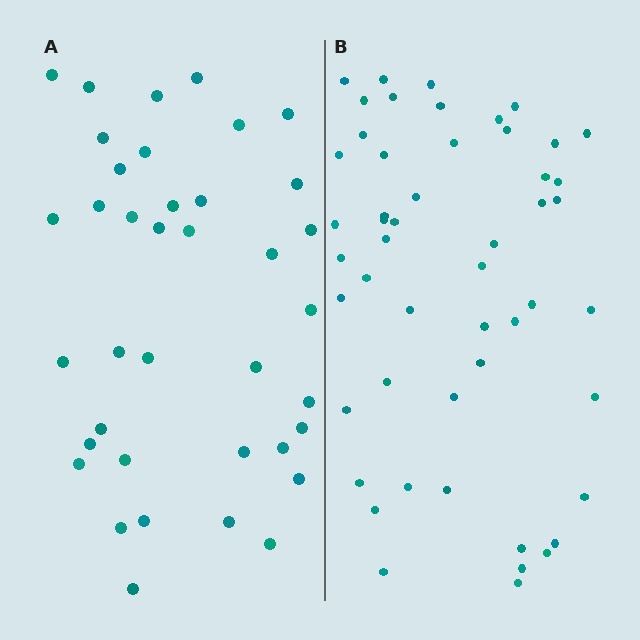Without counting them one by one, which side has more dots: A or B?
Region B (the right region) has more dots.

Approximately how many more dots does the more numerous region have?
Region B has approximately 15 more dots than region A.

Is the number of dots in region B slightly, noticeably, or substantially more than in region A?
Region B has noticeably more, but not dramatically so. The ratio is roughly 1.3 to 1.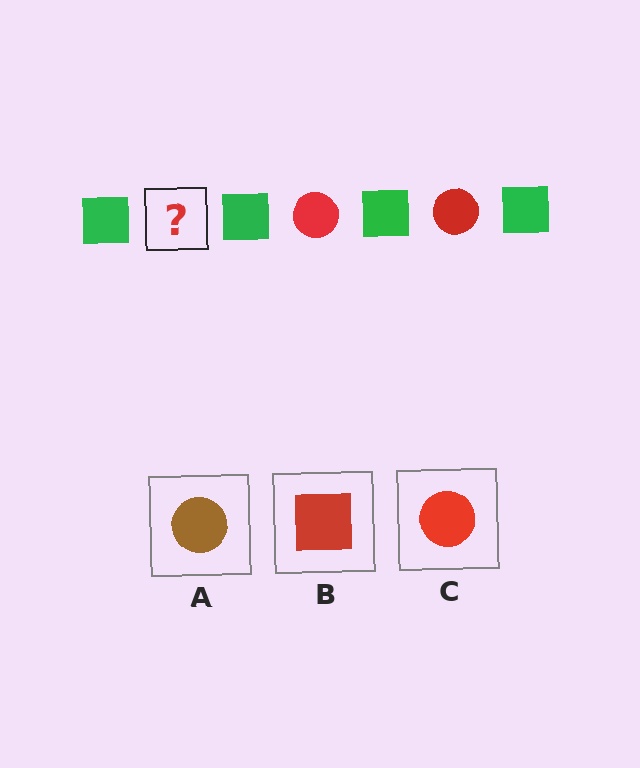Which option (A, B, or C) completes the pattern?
C.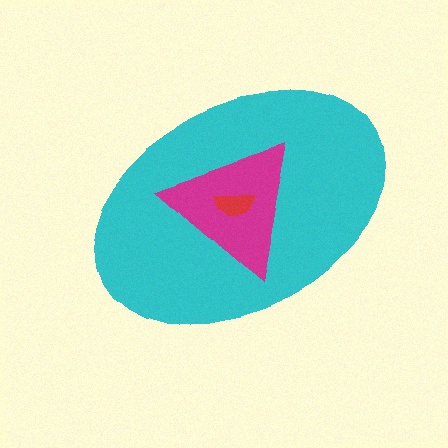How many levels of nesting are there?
3.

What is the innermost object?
The red semicircle.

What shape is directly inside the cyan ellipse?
The magenta triangle.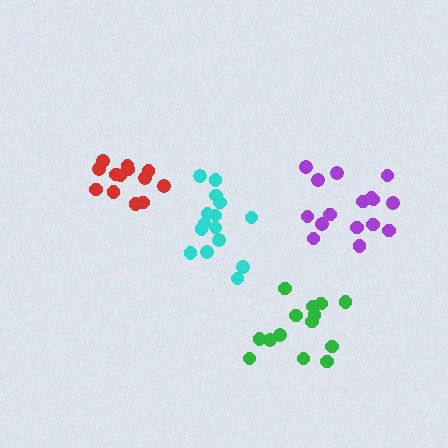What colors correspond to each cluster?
The clusters are colored: green, purple, red, cyan.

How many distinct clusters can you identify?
There are 4 distinct clusters.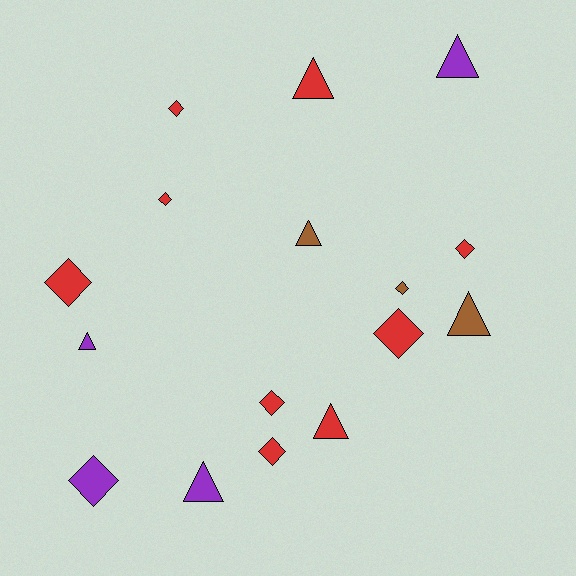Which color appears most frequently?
Red, with 9 objects.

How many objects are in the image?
There are 16 objects.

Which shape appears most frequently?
Diamond, with 9 objects.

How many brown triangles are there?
There are 2 brown triangles.